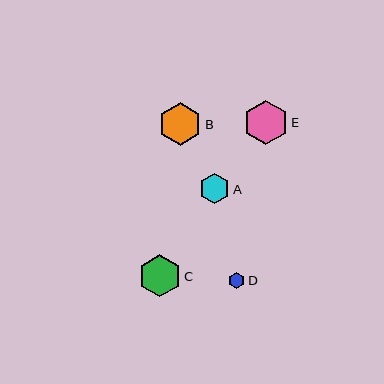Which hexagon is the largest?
Hexagon E is the largest with a size of approximately 44 pixels.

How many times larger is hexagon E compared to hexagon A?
Hexagon E is approximately 1.4 times the size of hexagon A.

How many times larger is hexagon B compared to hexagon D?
Hexagon B is approximately 2.6 times the size of hexagon D.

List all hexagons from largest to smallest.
From largest to smallest: E, B, C, A, D.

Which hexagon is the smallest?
Hexagon D is the smallest with a size of approximately 17 pixels.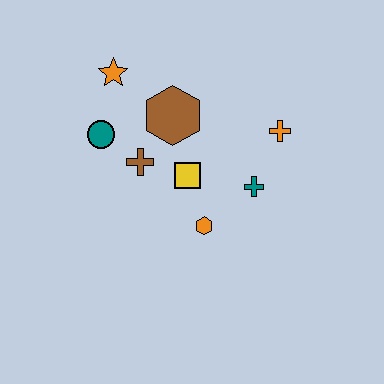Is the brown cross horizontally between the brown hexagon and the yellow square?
No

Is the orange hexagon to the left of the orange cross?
Yes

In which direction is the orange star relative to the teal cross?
The orange star is to the left of the teal cross.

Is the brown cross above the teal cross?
Yes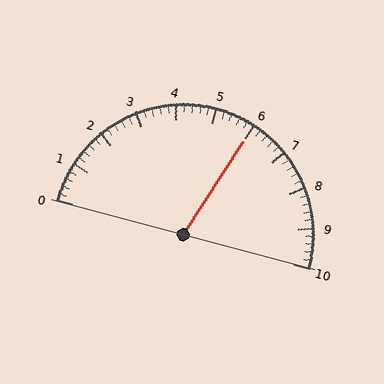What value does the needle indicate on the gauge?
The needle indicates approximately 6.0.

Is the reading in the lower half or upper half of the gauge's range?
The reading is in the upper half of the range (0 to 10).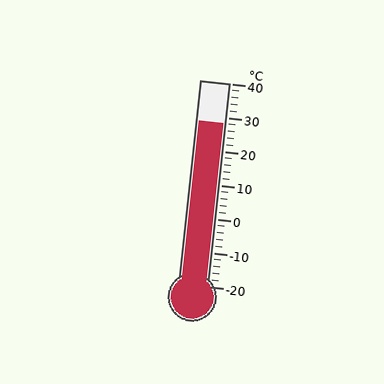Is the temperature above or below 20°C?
The temperature is above 20°C.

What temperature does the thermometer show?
The thermometer shows approximately 28°C.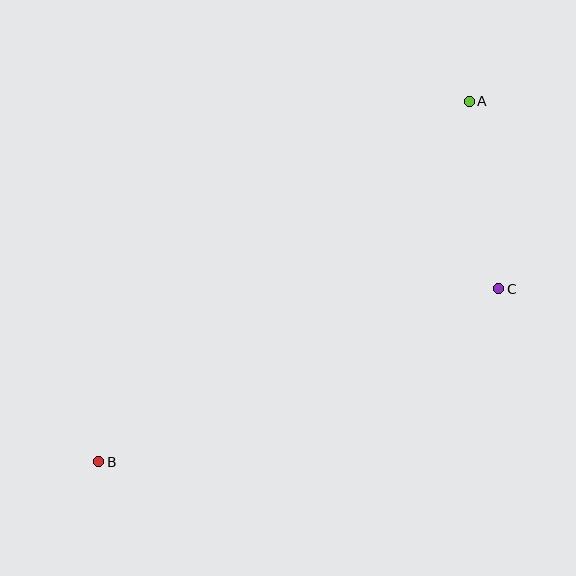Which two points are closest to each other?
Points A and C are closest to each other.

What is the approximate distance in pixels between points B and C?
The distance between B and C is approximately 436 pixels.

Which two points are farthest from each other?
Points A and B are farthest from each other.